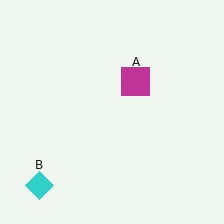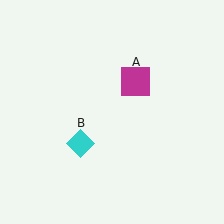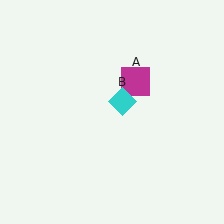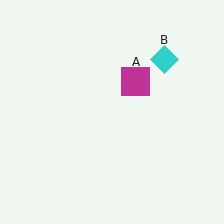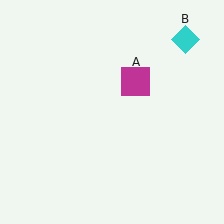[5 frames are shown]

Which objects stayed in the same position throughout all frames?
Magenta square (object A) remained stationary.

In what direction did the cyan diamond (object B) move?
The cyan diamond (object B) moved up and to the right.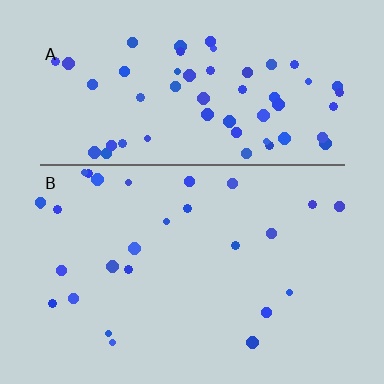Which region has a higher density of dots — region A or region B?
A (the top).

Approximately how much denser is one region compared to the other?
Approximately 2.3× — region A over region B.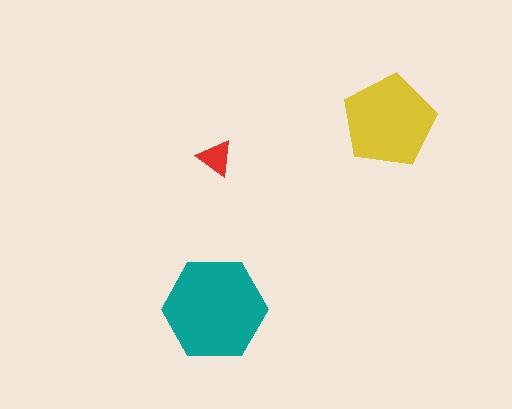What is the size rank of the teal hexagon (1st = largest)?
1st.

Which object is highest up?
The yellow pentagon is topmost.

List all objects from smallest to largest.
The red triangle, the yellow pentagon, the teal hexagon.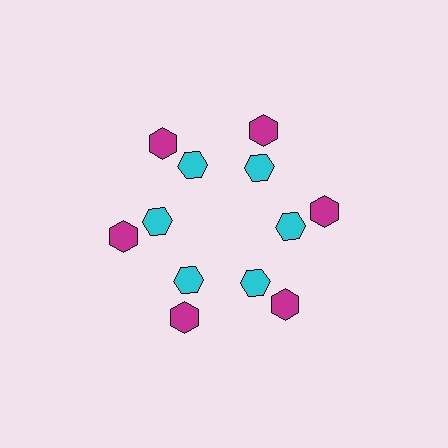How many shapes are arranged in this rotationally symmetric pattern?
There are 12 shapes, arranged in 6 groups of 2.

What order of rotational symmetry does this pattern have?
This pattern has 6-fold rotational symmetry.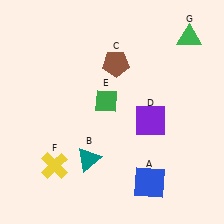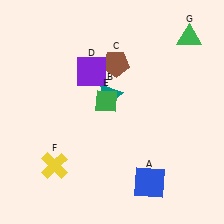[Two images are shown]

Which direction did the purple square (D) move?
The purple square (D) moved left.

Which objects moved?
The objects that moved are: the teal triangle (B), the purple square (D).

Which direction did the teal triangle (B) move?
The teal triangle (B) moved up.